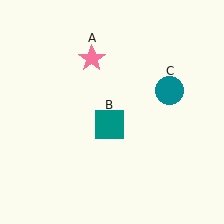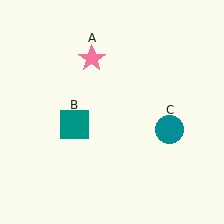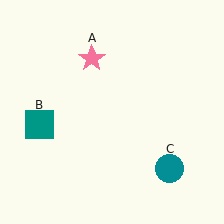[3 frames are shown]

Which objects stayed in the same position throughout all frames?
Pink star (object A) remained stationary.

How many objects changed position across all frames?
2 objects changed position: teal square (object B), teal circle (object C).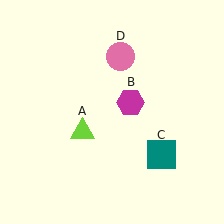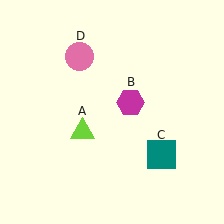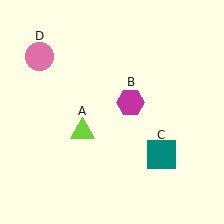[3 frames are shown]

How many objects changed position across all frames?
1 object changed position: pink circle (object D).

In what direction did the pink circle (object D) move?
The pink circle (object D) moved left.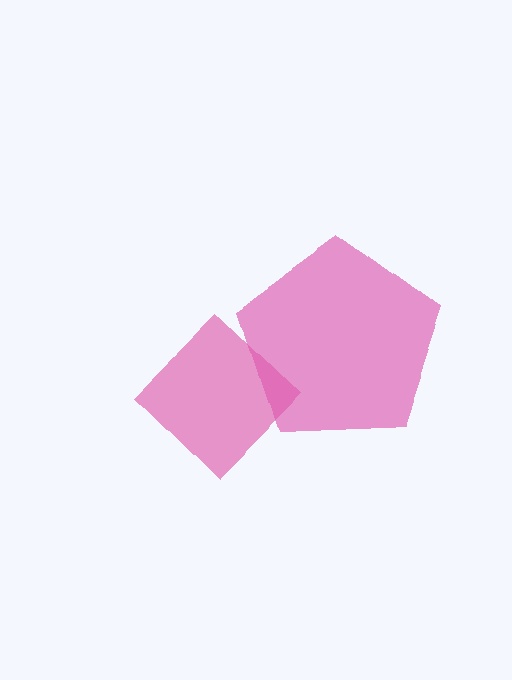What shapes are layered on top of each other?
The layered shapes are: a magenta pentagon, a pink diamond.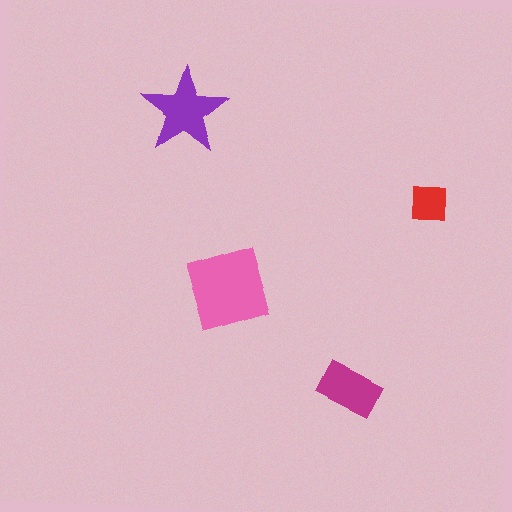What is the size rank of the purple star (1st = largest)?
2nd.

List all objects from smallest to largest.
The red square, the magenta rectangle, the purple star, the pink diamond.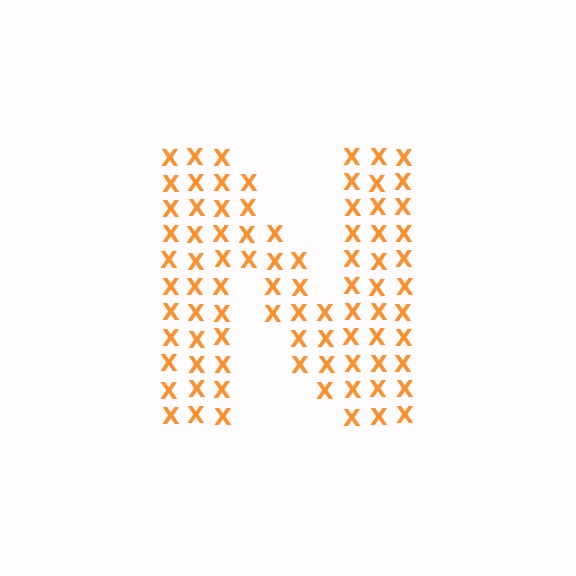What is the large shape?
The large shape is the letter N.